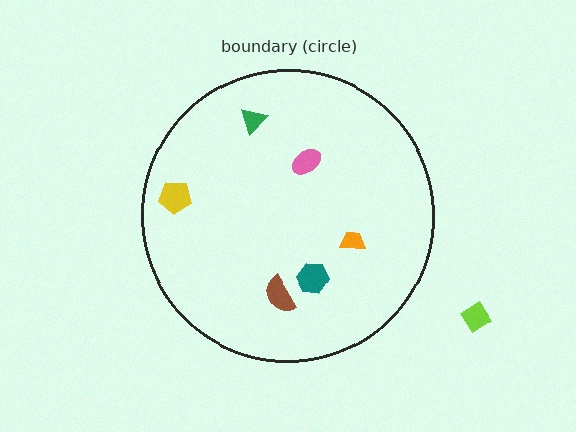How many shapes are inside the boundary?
6 inside, 1 outside.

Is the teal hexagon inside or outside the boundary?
Inside.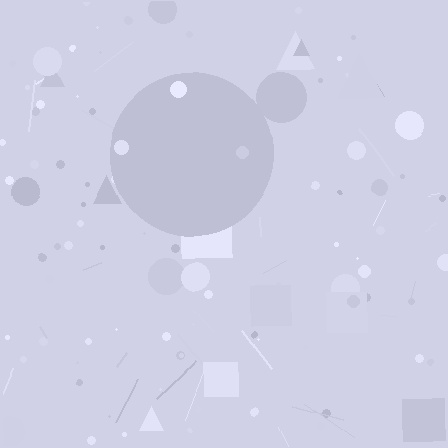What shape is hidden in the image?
A circle is hidden in the image.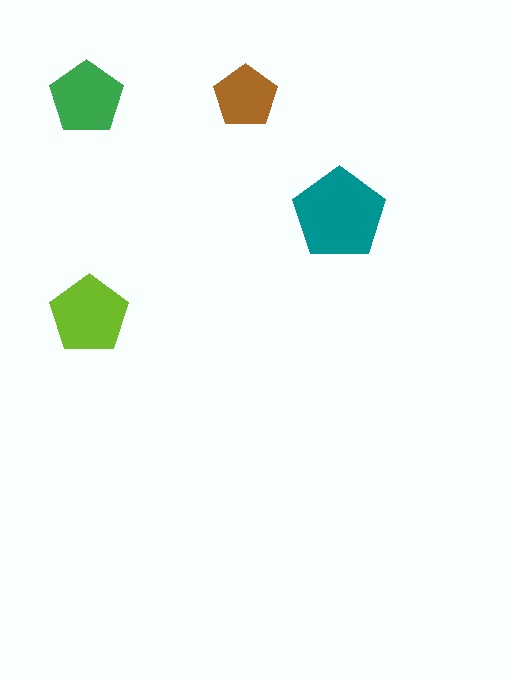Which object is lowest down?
The lime pentagon is bottommost.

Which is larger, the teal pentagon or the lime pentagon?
The teal one.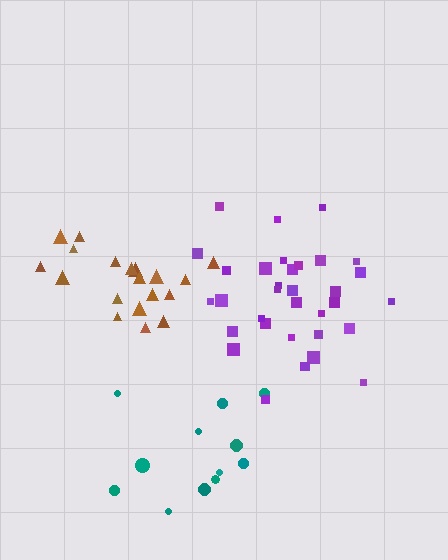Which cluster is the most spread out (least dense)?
Teal.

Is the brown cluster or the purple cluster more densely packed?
Purple.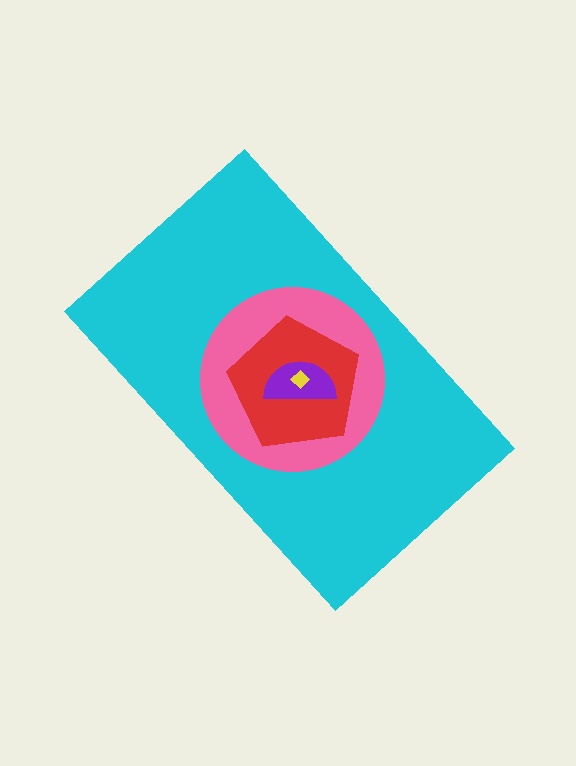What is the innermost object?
The yellow diamond.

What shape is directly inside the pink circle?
The red pentagon.